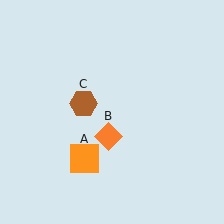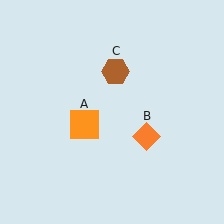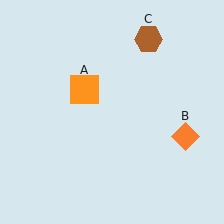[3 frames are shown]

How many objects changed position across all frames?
3 objects changed position: orange square (object A), orange diamond (object B), brown hexagon (object C).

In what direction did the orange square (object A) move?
The orange square (object A) moved up.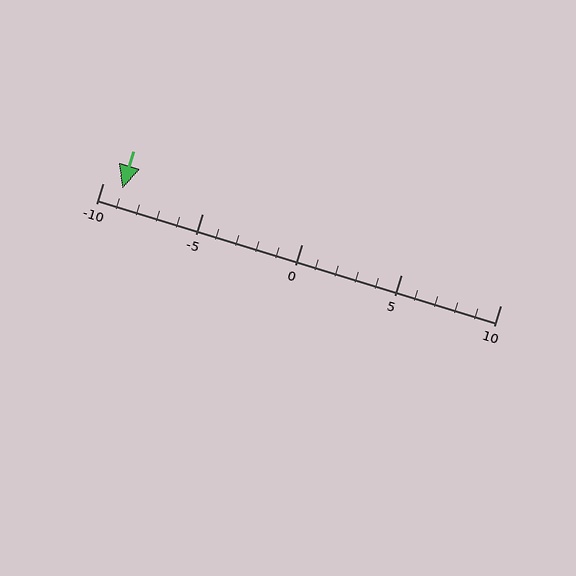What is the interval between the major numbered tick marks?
The major tick marks are spaced 5 units apart.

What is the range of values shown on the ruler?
The ruler shows values from -10 to 10.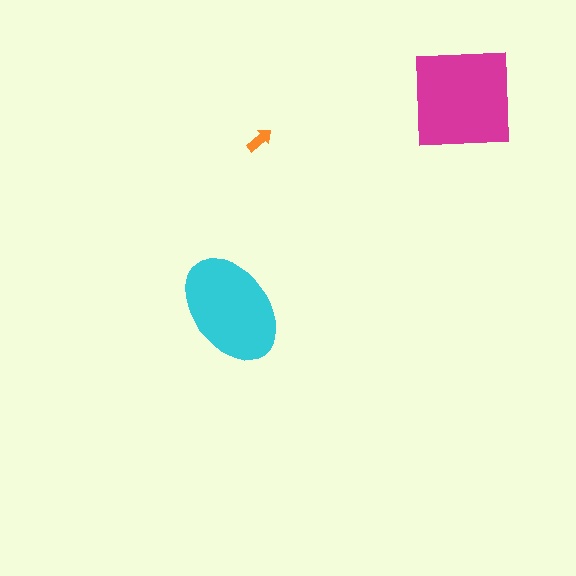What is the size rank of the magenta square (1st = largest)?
1st.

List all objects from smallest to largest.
The orange arrow, the cyan ellipse, the magenta square.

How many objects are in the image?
There are 3 objects in the image.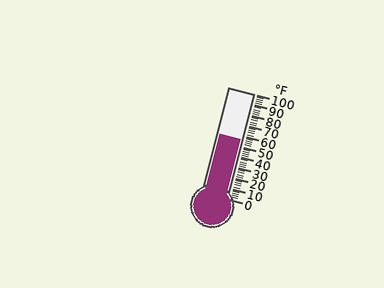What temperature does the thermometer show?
The thermometer shows approximately 56°F.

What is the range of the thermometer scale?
The thermometer scale ranges from 0°F to 100°F.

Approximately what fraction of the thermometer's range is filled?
The thermometer is filled to approximately 55% of its range.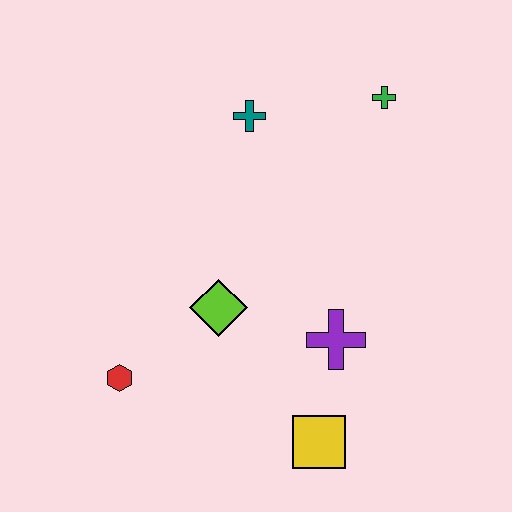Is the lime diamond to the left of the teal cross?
Yes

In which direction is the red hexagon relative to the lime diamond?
The red hexagon is to the left of the lime diamond.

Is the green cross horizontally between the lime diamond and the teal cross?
No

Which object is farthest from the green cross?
The red hexagon is farthest from the green cross.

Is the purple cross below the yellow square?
No